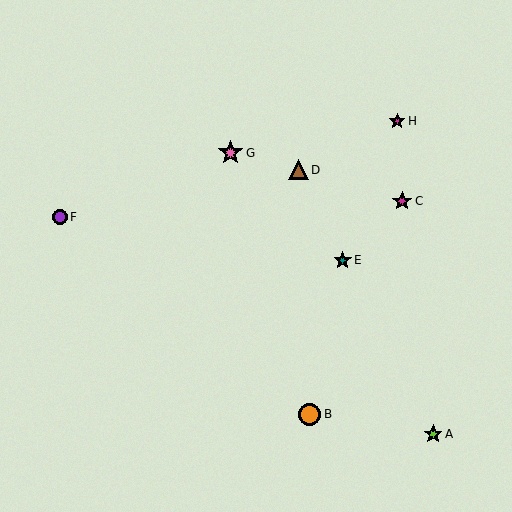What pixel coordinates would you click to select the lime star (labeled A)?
Click at (433, 434) to select the lime star A.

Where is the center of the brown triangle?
The center of the brown triangle is at (299, 170).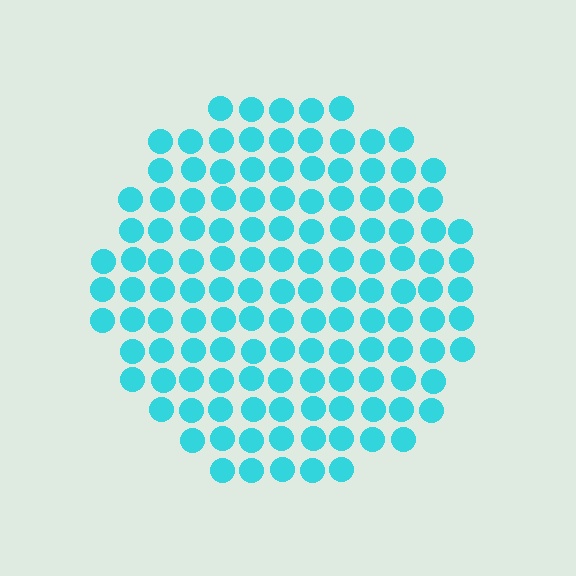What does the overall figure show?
The overall figure shows a circle.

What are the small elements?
The small elements are circles.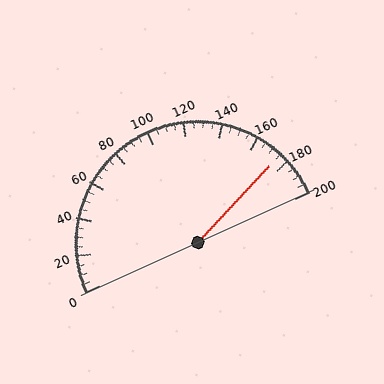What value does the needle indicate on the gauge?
The needle indicates approximately 175.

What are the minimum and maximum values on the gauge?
The gauge ranges from 0 to 200.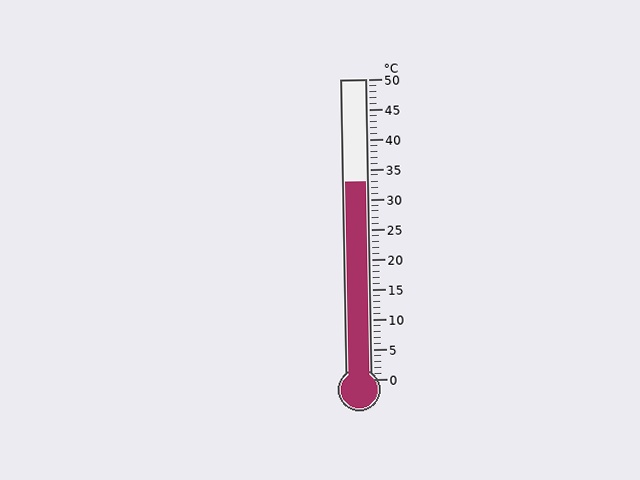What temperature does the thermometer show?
The thermometer shows approximately 33°C.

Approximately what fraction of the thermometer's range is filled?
The thermometer is filled to approximately 65% of its range.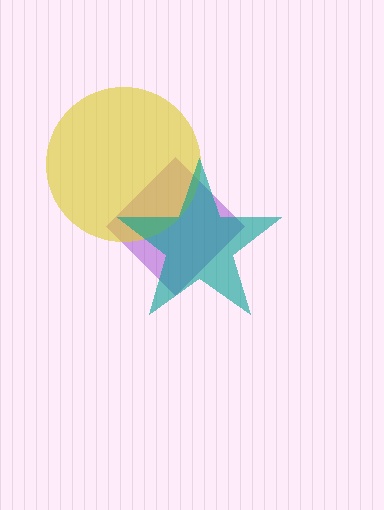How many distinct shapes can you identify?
There are 3 distinct shapes: a purple diamond, a yellow circle, a teal star.